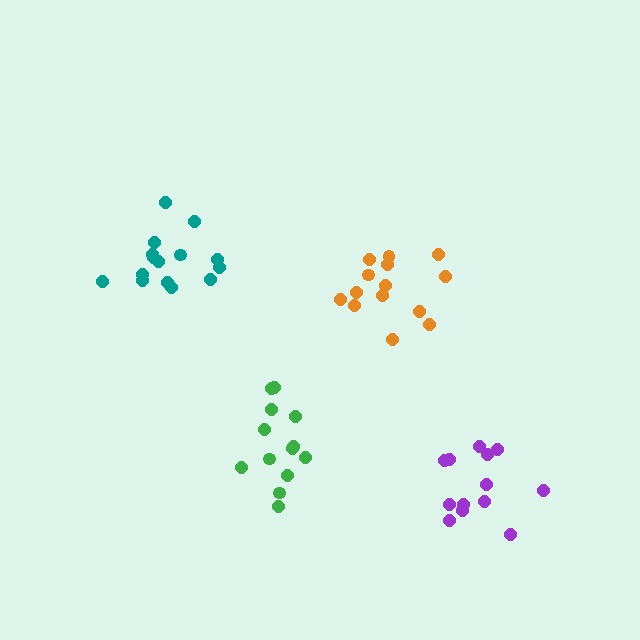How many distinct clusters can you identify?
There are 4 distinct clusters.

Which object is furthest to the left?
The teal cluster is leftmost.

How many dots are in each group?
Group 1: 13 dots, Group 2: 14 dots, Group 3: 15 dots, Group 4: 13 dots (55 total).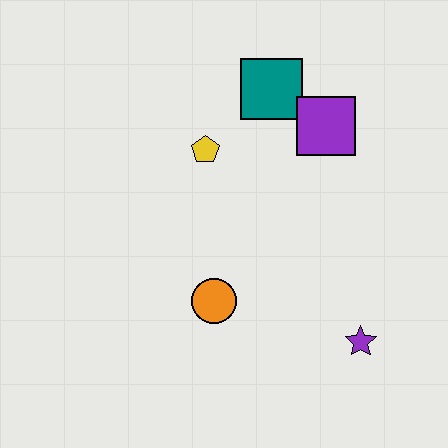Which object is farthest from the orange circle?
The teal square is farthest from the orange circle.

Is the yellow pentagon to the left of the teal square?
Yes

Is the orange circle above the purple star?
Yes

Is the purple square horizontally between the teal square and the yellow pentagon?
No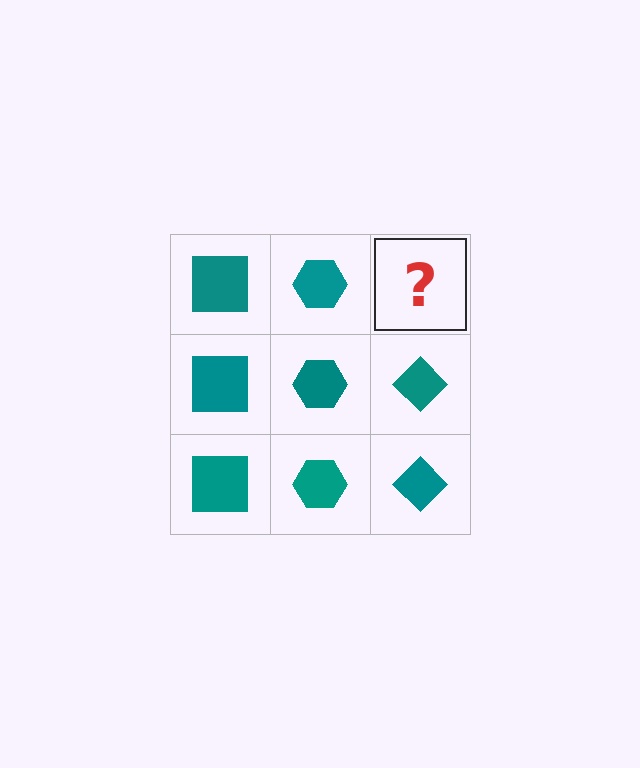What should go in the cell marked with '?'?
The missing cell should contain a teal diamond.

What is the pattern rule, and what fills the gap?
The rule is that each column has a consistent shape. The gap should be filled with a teal diamond.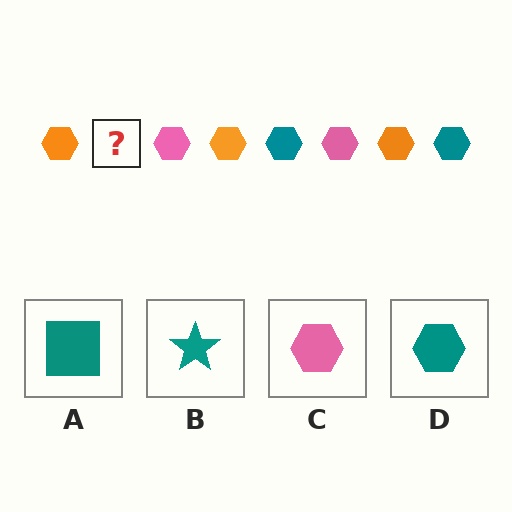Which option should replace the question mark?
Option D.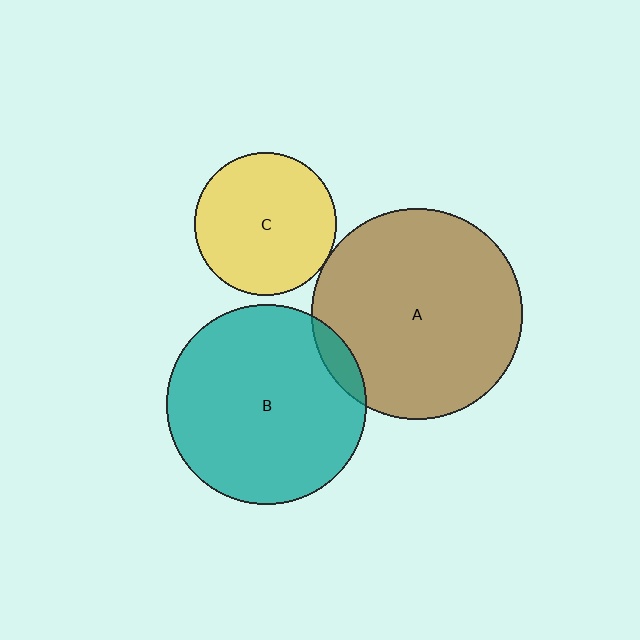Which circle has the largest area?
Circle A (brown).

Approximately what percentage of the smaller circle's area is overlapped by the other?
Approximately 5%.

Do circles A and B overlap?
Yes.